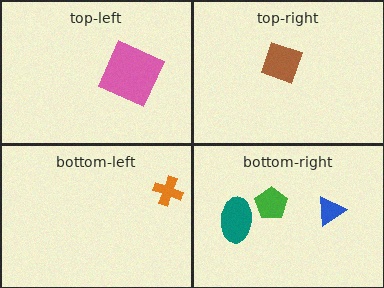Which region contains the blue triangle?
The bottom-right region.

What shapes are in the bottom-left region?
The orange cross.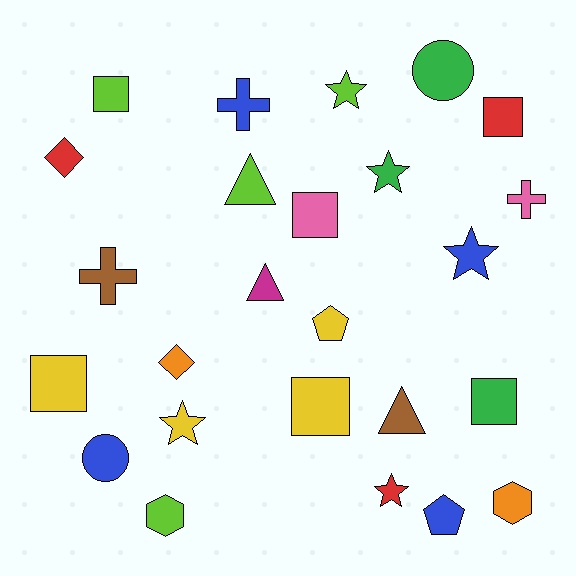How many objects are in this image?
There are 25 objects.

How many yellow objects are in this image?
There are 4 yellow objects.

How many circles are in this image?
There are 2 circles.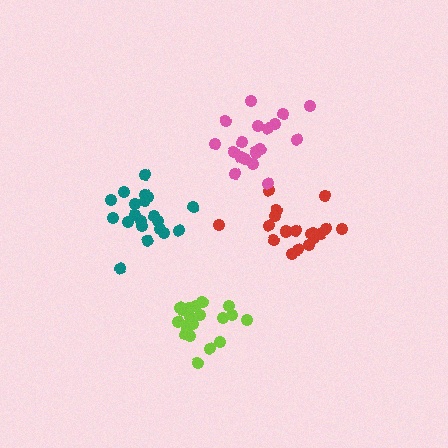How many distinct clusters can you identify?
There are 4 distinct clusters.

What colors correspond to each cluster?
The clusters are colored: red, teal, pink, lime.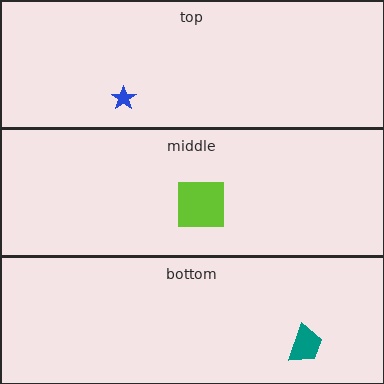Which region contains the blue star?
The top region.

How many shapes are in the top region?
1.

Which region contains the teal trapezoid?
The bottom region.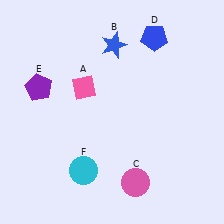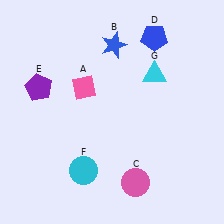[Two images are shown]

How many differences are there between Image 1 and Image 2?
There is 1 difference between the two images.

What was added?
A cyan triangle (G) was added in Image 2.